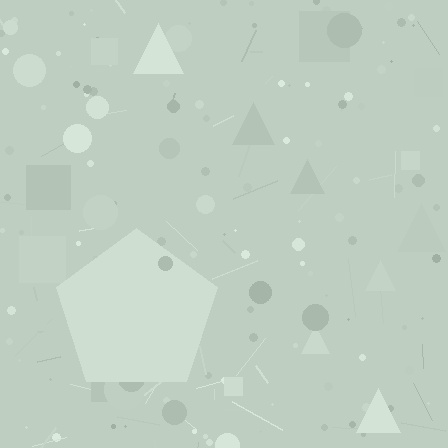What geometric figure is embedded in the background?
A pentagon is embedded in the background.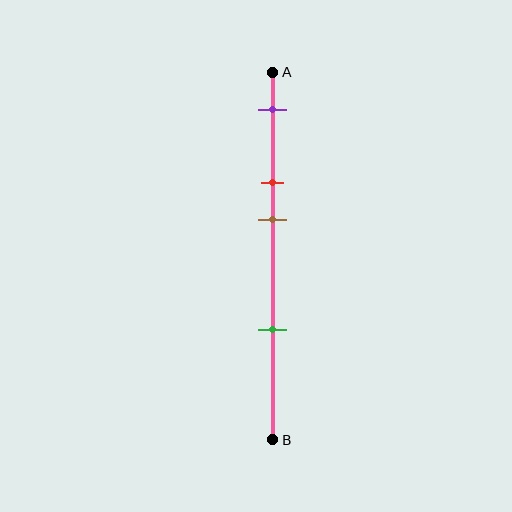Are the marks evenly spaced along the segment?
No, the marks are not evenly spaced.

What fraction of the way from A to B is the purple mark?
The purple mark is approximately 10% (0.1) of the way from A to B.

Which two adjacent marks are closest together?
The red and brown marks are the closest adjacent pair.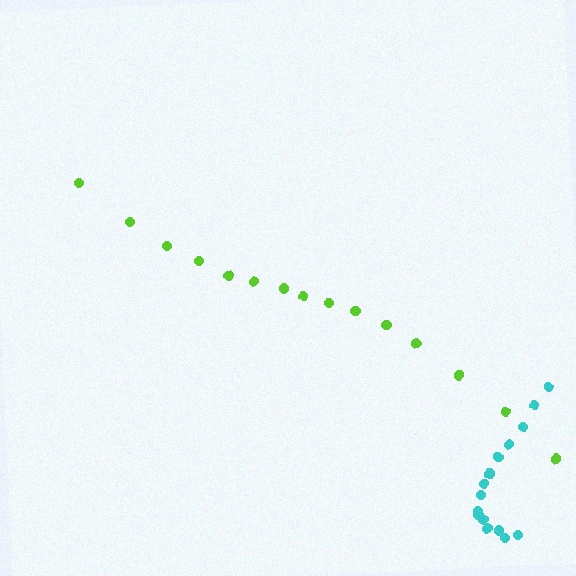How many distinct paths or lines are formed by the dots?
There are 2 distinct paths.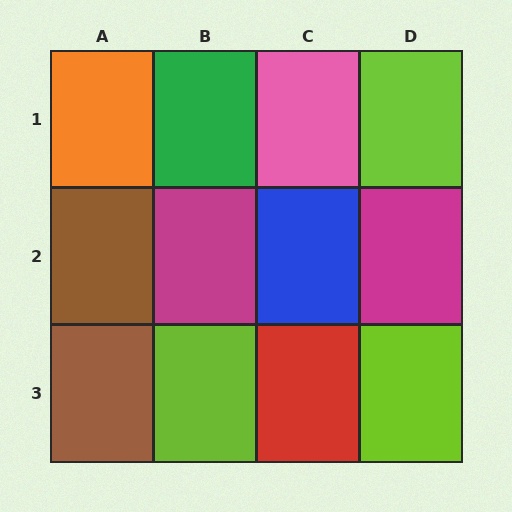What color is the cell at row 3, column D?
Lime.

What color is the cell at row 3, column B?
Lime.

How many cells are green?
1 cell is green.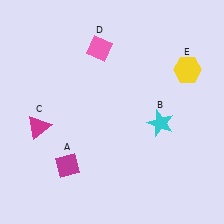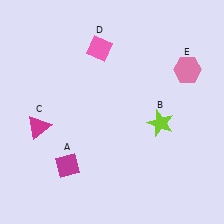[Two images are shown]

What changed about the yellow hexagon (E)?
In Image 1, E is yellow. In Image 2, it changed to pink.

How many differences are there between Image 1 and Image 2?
There are 2 differences between the two images.